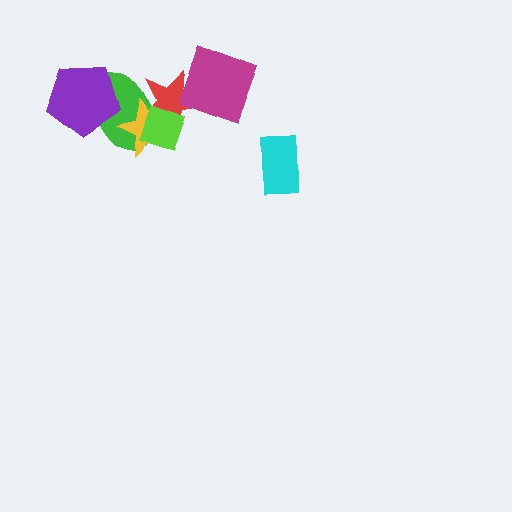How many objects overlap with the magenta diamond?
1 object overlaps with the magenta diamond.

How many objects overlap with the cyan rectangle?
0 objects overlap with the cyan rectangle.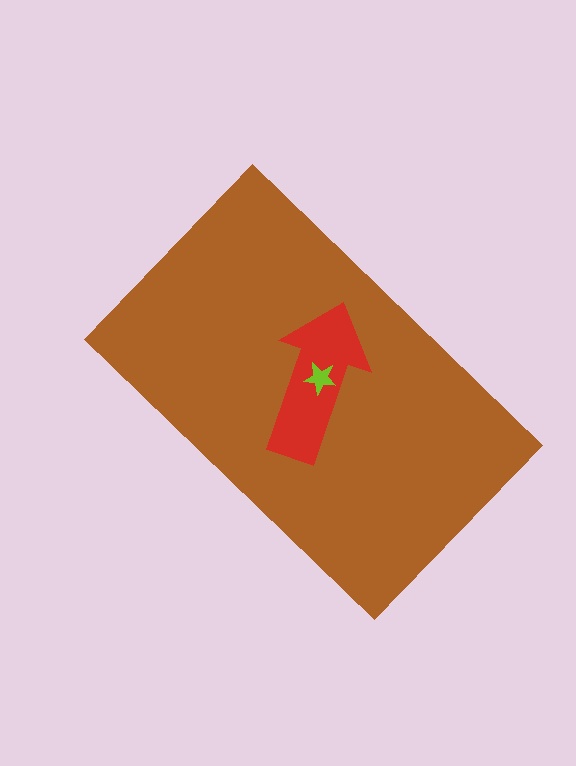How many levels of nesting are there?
3.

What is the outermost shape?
The brown rectangle.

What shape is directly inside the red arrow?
The lime star.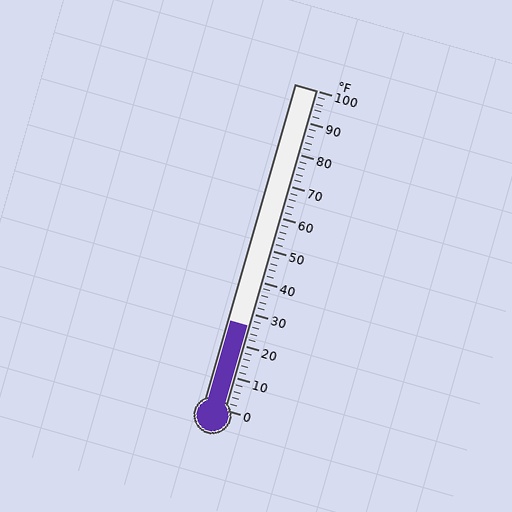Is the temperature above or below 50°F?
The temperature is below 50°F.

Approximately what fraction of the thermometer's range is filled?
The thermometer is filled to approximately 25% of its range.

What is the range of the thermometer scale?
The thermometer scale ranges from 0°F to 100°F.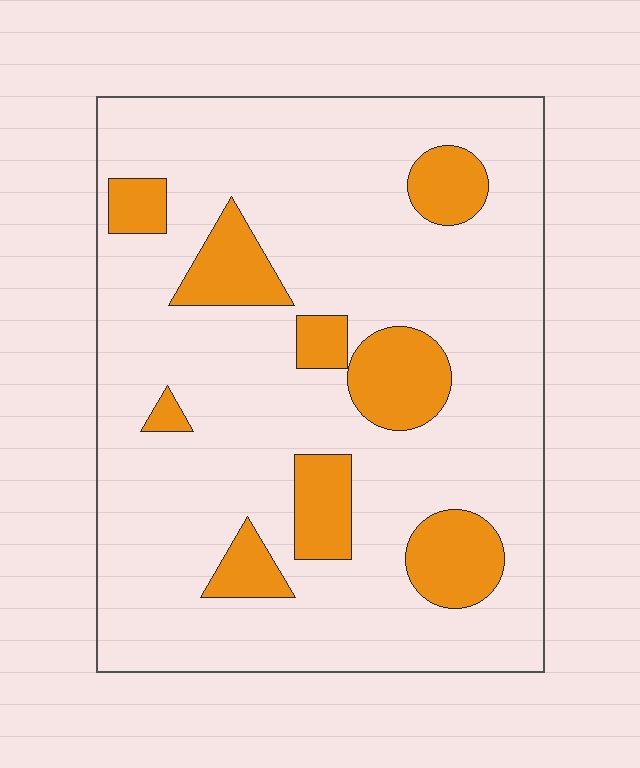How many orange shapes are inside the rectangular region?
9.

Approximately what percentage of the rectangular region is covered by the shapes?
Approximately 20%.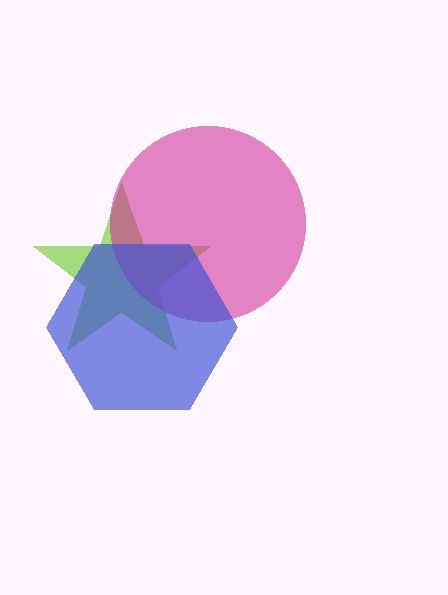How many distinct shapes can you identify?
There are 3 distinct shapes: a lime star, a magenta circle, a blue hexagon.